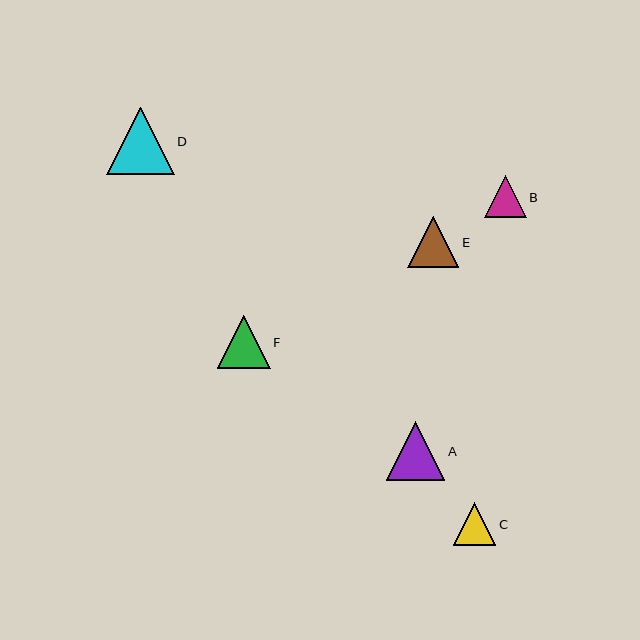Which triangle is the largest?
Triangle D is the largest with a size of approximately 68 pixels.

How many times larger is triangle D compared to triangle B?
Triangle D is approximately 1.6 times the size of triangle B.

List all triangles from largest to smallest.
From largest to smallest: D, A, F, E, C, B.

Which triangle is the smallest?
Triangle B is the smallest with a size of approximately 42 pixels.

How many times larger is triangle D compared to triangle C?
Triangle D is approximately 1.6 times the size of triangle C.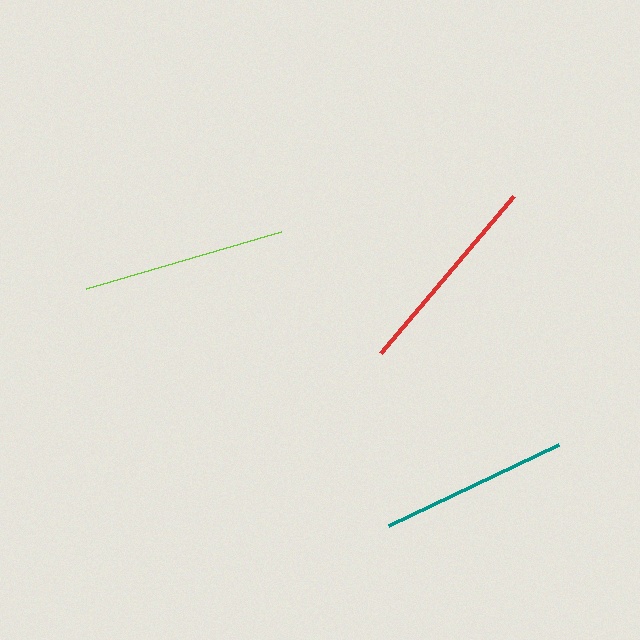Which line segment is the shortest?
The teal line is the shortest at approximately 189 pixels.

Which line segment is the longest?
The red line is the longest at approximately 206 pixels.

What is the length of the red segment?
The red segment is approximately 206 pixels long.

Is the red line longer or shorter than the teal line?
The red line is longer than the teal line.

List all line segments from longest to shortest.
From longest to shortest: red, lime, teal.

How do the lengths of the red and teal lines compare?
The red and teal lines are approximately the same length.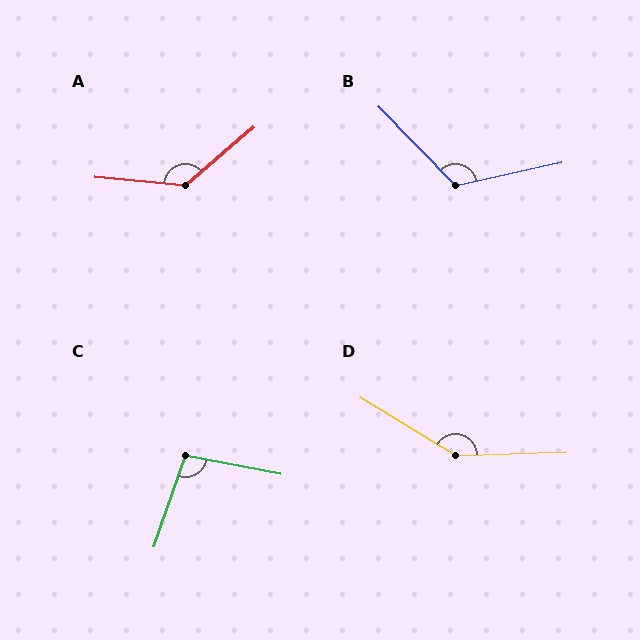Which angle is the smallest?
C, at approximately 98 degrees.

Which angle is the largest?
D, at approximately 147 degrees.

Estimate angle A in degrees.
Approximately 134 degrees.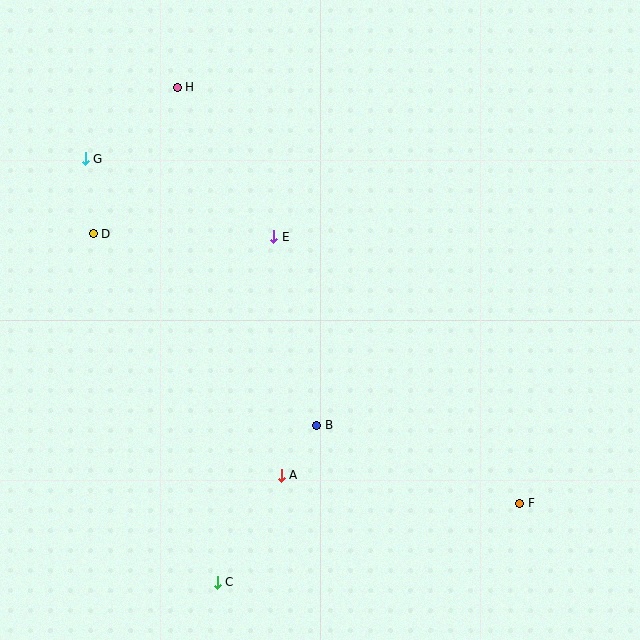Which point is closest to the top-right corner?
Point E is closest to the top-right corner.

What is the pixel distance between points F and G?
The distance between F and G is 554 pixels.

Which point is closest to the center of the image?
Point E at (274, 237) is closest to the center.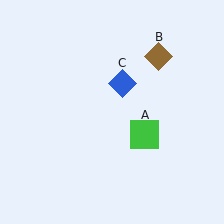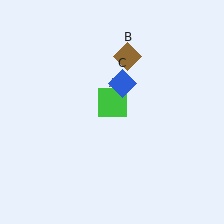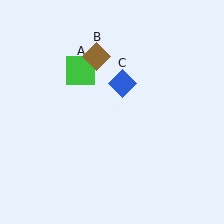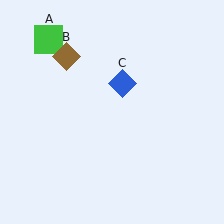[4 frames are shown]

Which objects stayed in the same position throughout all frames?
Blue diamond (object C) remained stationary.